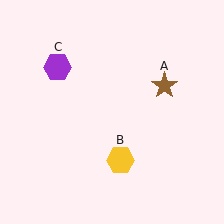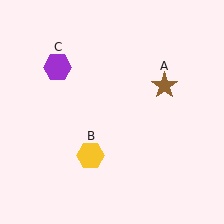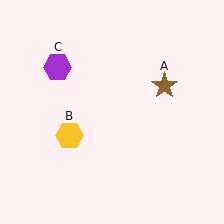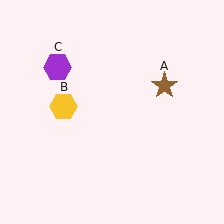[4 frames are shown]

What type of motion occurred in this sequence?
The yellow hexagon (object B) rotated clockwise around the center of the scene.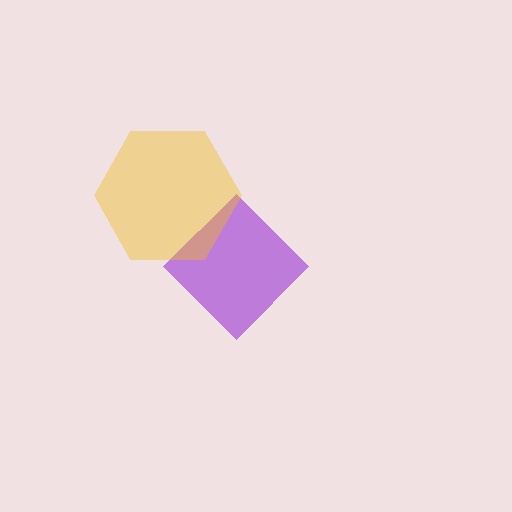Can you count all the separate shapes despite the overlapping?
Yes, there are 2 separate shapes.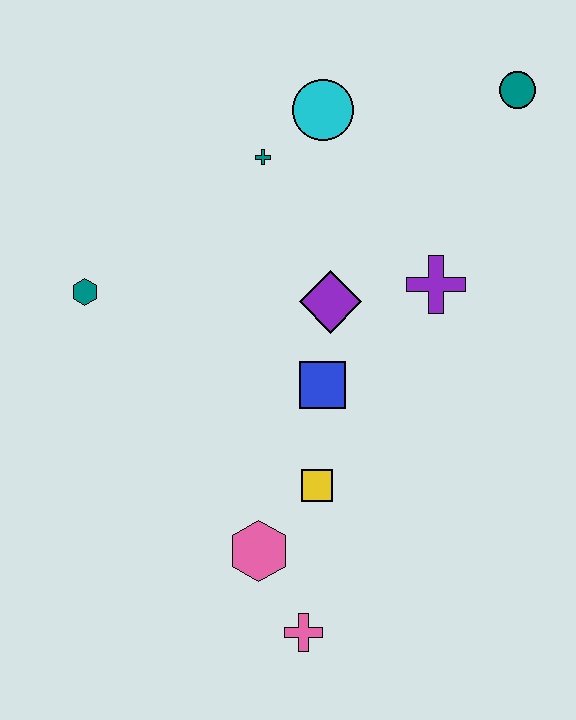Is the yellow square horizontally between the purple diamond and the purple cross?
No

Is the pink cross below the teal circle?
Yes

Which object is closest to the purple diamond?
The blue square is closest to the purple diamond.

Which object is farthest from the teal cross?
The pink cross is farthest from the teal cross.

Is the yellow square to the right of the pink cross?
Yes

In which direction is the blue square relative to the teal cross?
The blue square is below the teal cross.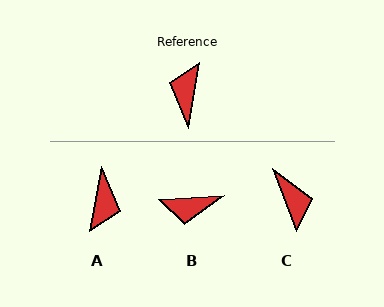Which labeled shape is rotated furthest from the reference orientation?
A, about 180 degrees away.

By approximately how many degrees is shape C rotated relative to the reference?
Approximately 149 degrees clockwise.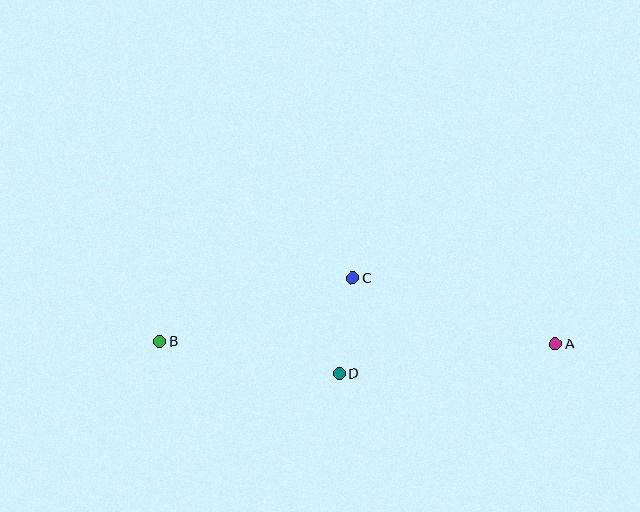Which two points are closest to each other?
Points C and D are closest to each other.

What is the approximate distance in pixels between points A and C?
The distance between A and C is approximately 213 pixels.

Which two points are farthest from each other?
Points A and B are farthest from each other.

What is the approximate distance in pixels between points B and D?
The distance between B and D is approximately 182 pixels.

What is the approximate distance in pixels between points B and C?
The distance between B and C is approximately 203 pixels.